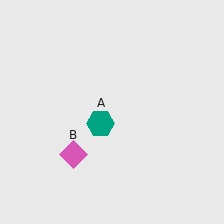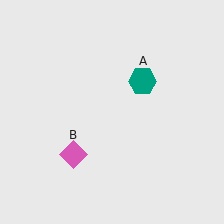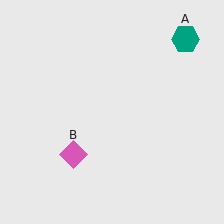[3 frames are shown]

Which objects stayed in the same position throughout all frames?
Pink diamond (object B) remained stationary.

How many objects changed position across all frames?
1 object changed position: teal hexagon (object A).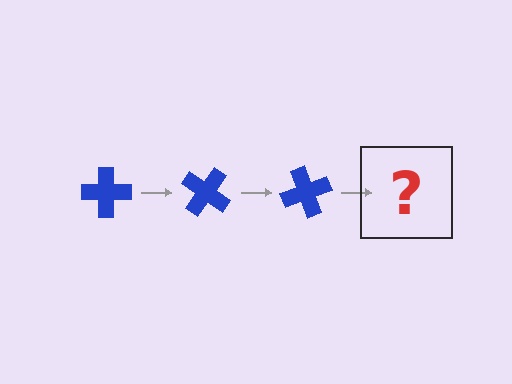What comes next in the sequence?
The next element should be a blue cross rotated 105 degrees.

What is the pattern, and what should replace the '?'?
The pattern is that the cross rotates 35 degrees each step. The '?' should be a blue cross rotated 105 degrees.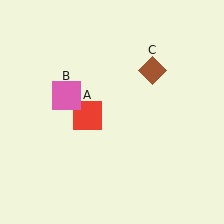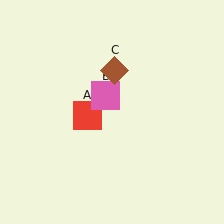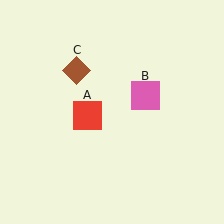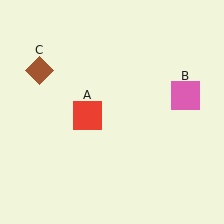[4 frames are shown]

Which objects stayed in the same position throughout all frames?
Red square (object A) remained stationary.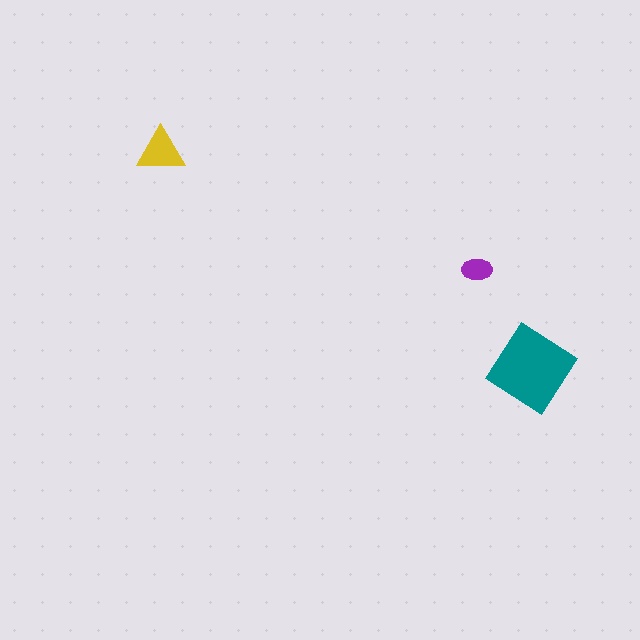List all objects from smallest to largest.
The purple ellipse, the yellow triangle, the teal diamond.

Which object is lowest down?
The teal diamond is bottommost.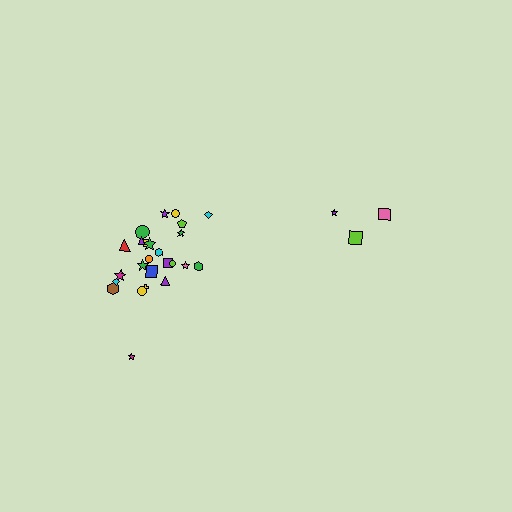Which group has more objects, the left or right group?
The left group.